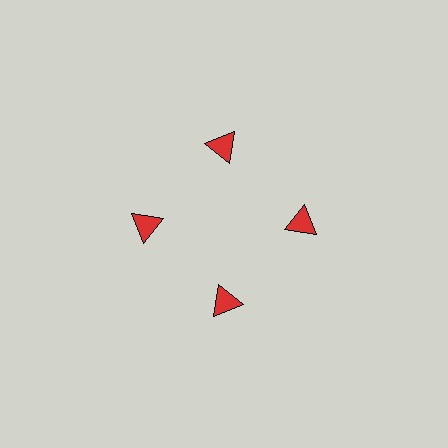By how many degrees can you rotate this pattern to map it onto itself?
The pattern maps onto itself every 90 degrees of rotation.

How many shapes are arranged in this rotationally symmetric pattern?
There are 4 shapes, arranged in 4 groups of 1.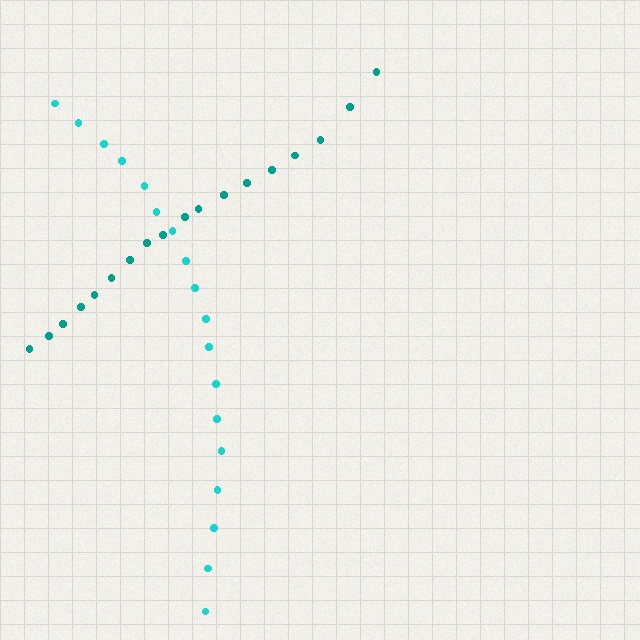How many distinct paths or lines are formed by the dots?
There are 2 distinct paths.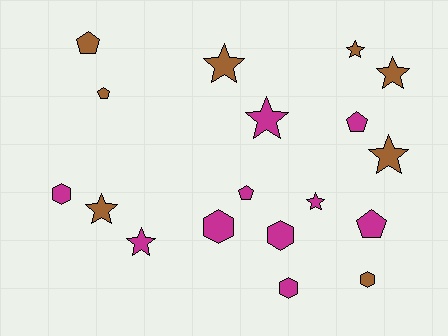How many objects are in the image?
There are 18 objects.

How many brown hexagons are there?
There is 1 brown hexagon.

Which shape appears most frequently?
Star, with 8 objects.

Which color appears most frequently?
Magenta, with 10 objects.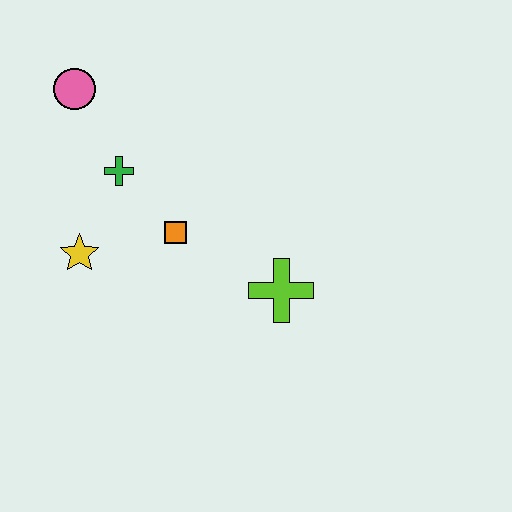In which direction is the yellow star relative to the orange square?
The yellow star is to the left of the orange square.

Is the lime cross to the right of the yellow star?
Yes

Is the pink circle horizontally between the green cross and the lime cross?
No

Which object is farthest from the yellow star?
The lime cross is farthest from the yellow star.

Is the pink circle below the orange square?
No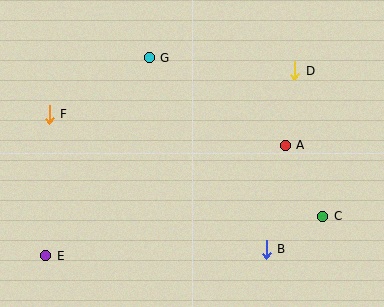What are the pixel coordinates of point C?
Point C is at (323, 216).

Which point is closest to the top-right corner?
Point D is closest to the top-right corner.